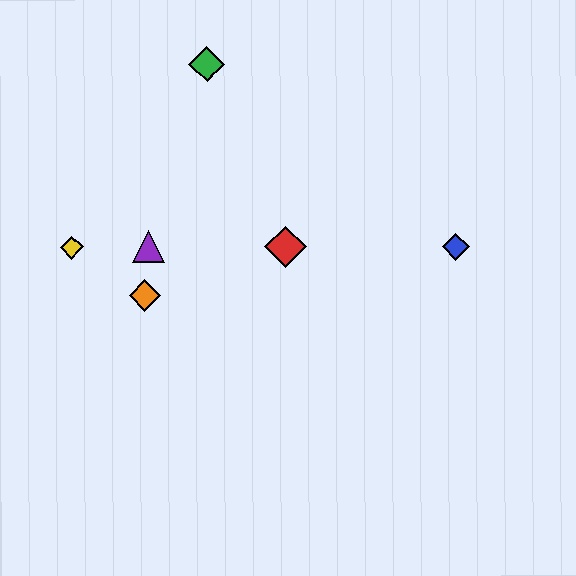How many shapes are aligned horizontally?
4 shapes (the red diamond, the blue diamond, the yellow diamond, the purple triangle) are aligned horizontally.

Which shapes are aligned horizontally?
The red diamond, the blue diamond, the yellow diamond, the purple triangle are aligned horizontally.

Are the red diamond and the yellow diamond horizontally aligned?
Yes, both are at y≈247.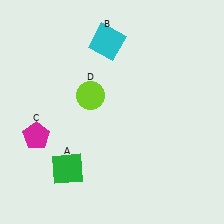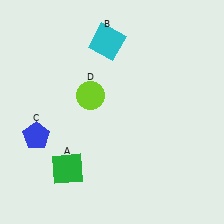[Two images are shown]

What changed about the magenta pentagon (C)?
In Image 1, C is magenta. In Image 2, it changed to blue.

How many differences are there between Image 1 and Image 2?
There is 1 difference between the two images.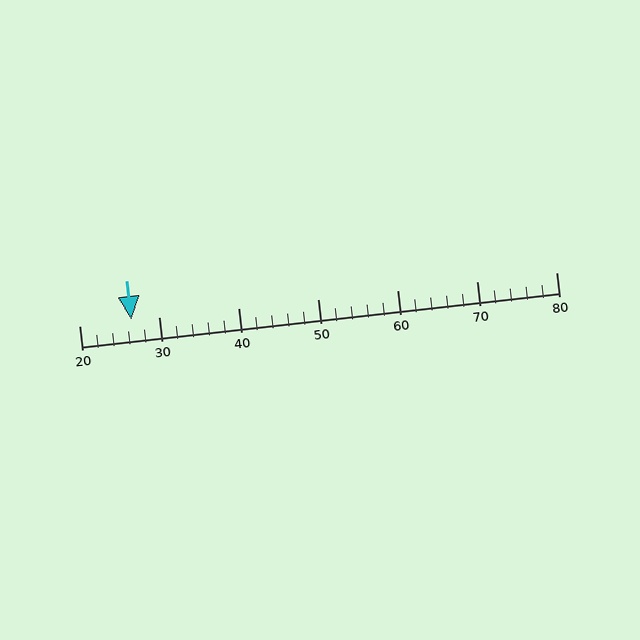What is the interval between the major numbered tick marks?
The major tick marks are spaced 10 units apart.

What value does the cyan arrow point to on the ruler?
The cyan arrow points to approximately 27.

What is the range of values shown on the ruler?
The ruler shows values from 20 to 80.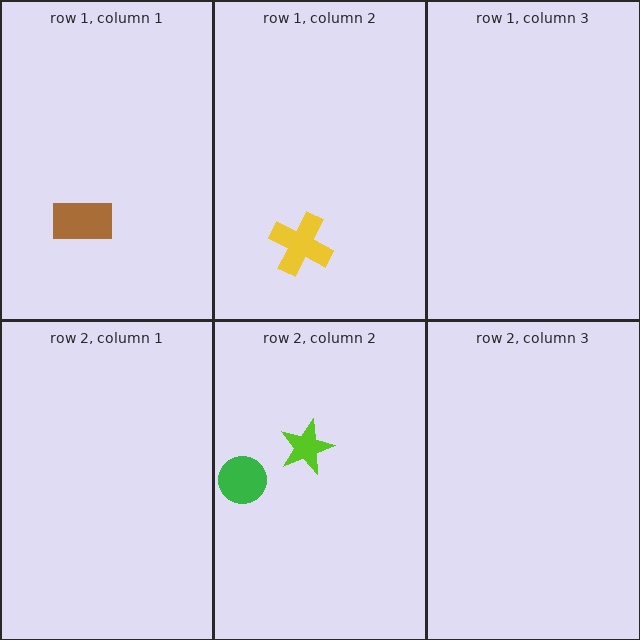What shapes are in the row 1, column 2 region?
The yellow cross.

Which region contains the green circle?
The row 2, column 2 region.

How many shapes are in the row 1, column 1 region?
1.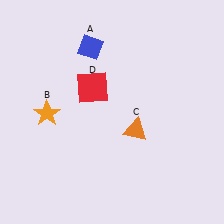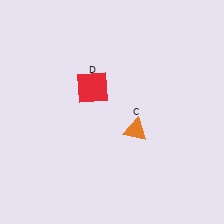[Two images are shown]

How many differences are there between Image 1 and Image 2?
There are 2 differences between the two images.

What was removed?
The blue diamond (A), the orange star (B) were removed in Image 2.